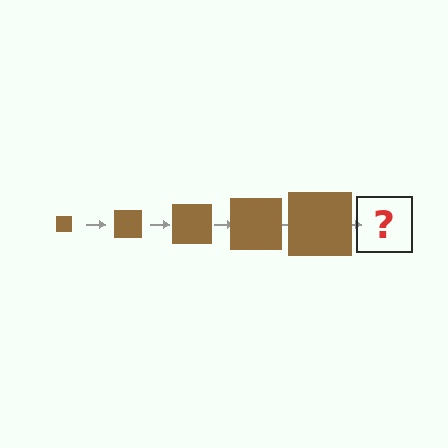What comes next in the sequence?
The next element should be a brown square, larger than the previous one.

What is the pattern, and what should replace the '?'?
The pattern is that the square gets progressively larger each step. The '?' should be a brown square, larger than the previous one.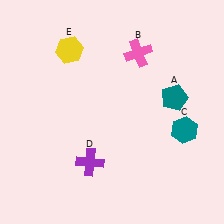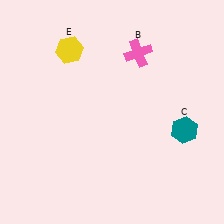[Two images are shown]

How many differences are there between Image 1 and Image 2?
There are 2 differences between the two images.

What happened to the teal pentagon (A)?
The teal pentagon (A) was removed in Image 2. It was in the top-right area of Image 1.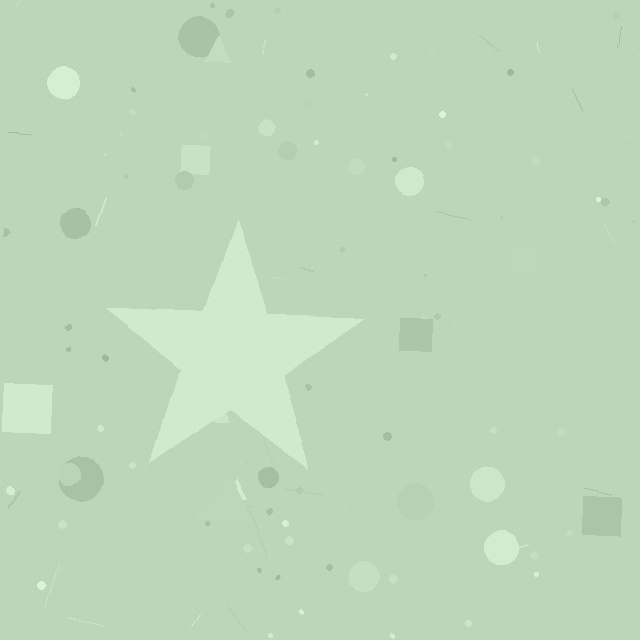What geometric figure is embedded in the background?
A star is embedded in the background.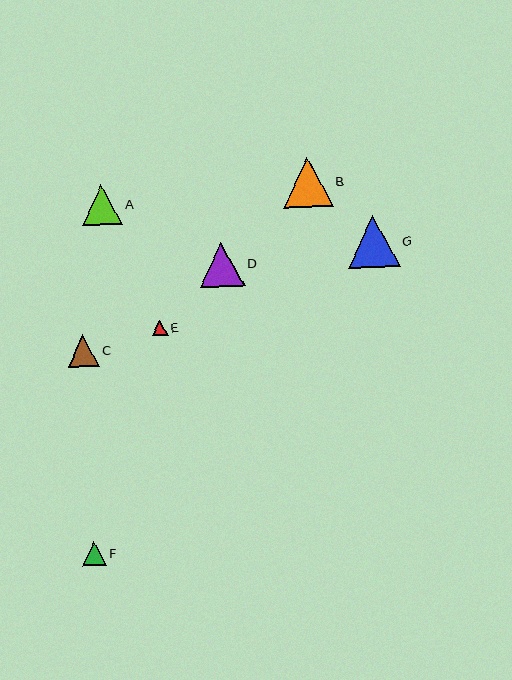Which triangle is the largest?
Triangle G is the largest with a size of approximately 52 pixels.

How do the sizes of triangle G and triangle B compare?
Triangle G and triangle B are approximately the same size.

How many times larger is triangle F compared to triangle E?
Triangle F is approximately 1.5 times the size of triangle E.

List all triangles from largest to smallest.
From largest to smallest: G, B, D, A, C, F, E.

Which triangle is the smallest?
Triangle E is the smallest with a size of approximately 15 pixels.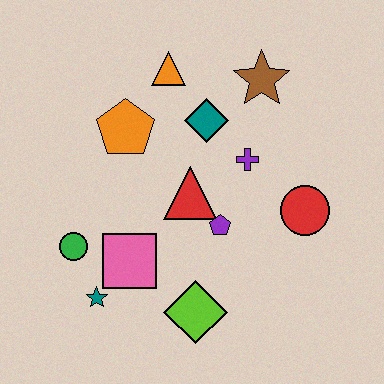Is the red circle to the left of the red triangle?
No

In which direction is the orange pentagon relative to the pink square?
The orange pentagon is above the pink square.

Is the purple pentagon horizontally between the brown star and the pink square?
Yes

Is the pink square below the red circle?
Yes